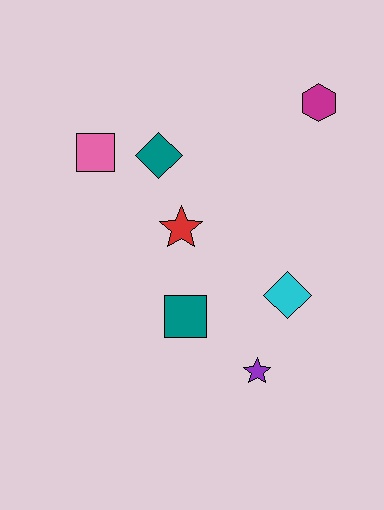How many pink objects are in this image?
There is 1 pink object.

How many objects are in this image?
There are 7 objects.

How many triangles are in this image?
There are no triangles.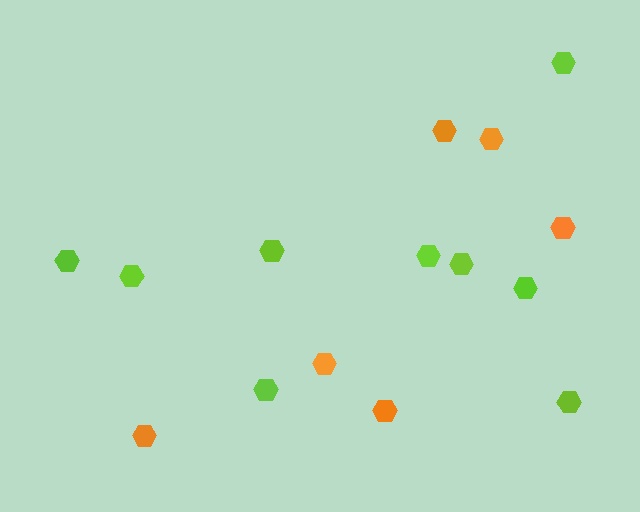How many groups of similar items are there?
There are 2 groups: one group of orange hexagons (6) and one group of lime hexagons (9).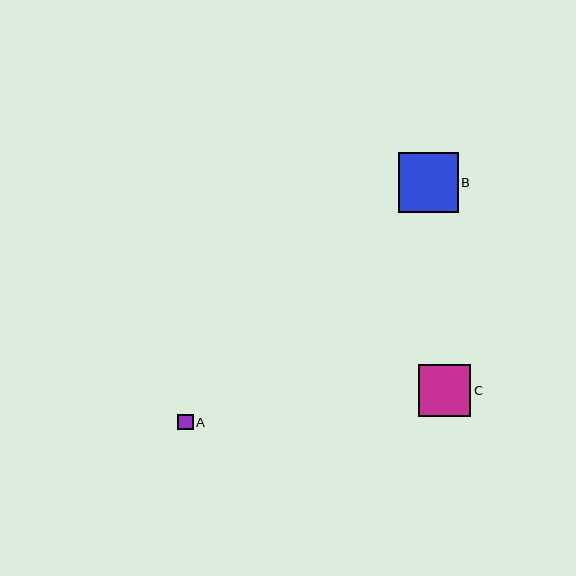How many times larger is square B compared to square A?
Square B is approximately 3.9 times the size of square A.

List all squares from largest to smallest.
From largest to smallest: B, C, A.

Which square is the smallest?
Square A is the smallest with a size of approximately 15 pixels.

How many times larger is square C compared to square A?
Square C is approximately 3.4 times the size of square A.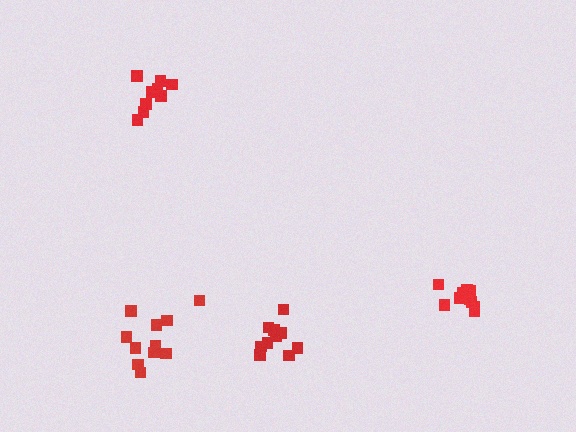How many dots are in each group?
Group 1: 9 dots, Group 2: 11 dots, Group 3: 10 dots, Group 4: 10 dots (40 total).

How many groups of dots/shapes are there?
There are 4 groups.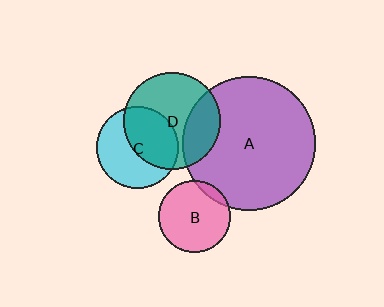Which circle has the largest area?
Circle A (purple).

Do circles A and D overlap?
Yes.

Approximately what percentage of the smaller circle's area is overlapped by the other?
Approximately 25%.